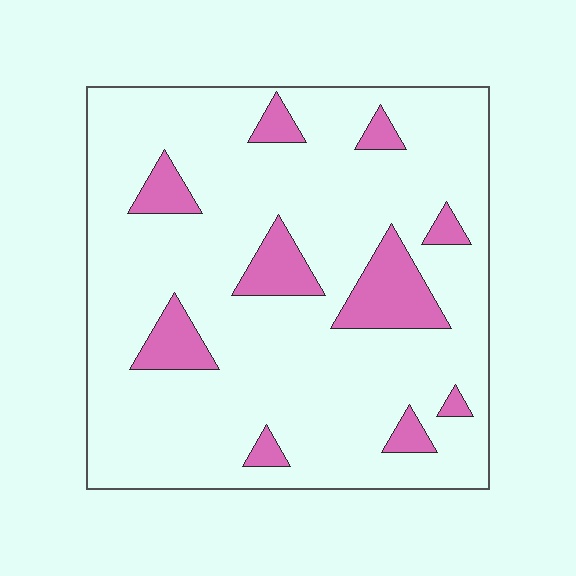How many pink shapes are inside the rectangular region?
10.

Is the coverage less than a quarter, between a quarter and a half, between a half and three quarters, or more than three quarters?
Less than a quarter.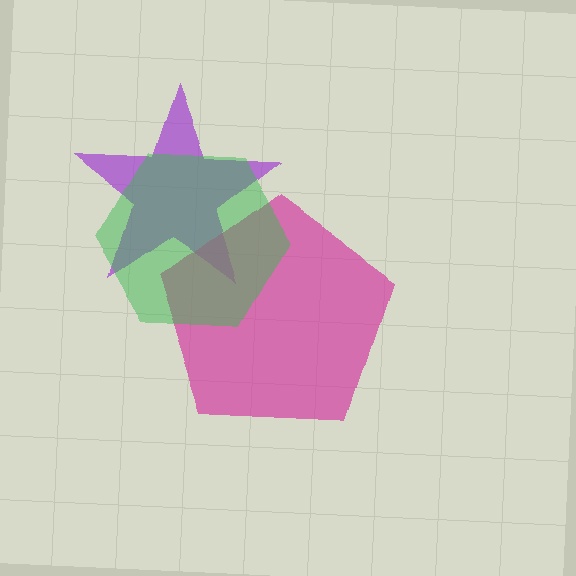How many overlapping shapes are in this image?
There are 3 overlapping shapes in the image.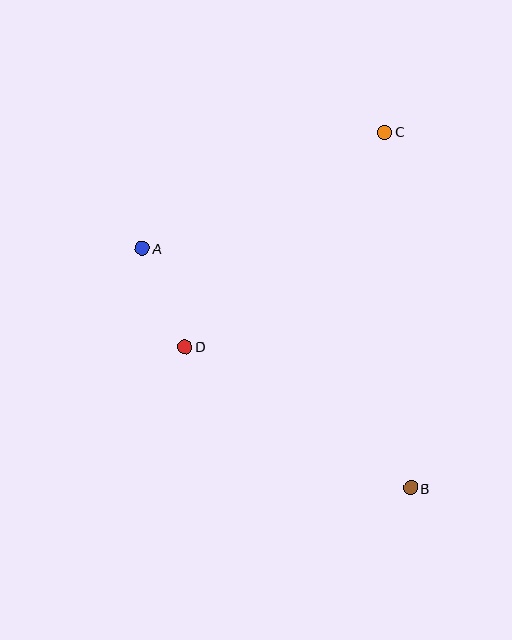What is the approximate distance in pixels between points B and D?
The distance between B and D is approximately 266 pixels.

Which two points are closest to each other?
Points A and D are closest to each other.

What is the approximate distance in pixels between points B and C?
The distance between B and C is approximately 357 pixels.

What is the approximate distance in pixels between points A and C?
The distance between A and C is approximately 269 pixels.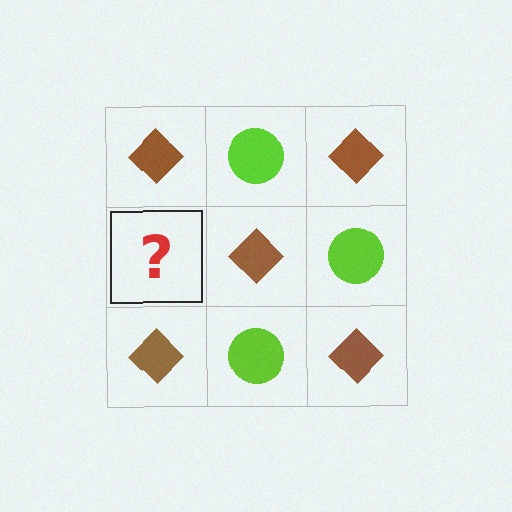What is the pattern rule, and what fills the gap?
The rule is that it alternates brown diamond and lime circle in a checkerboard pattern. The gap should be filled with a lime circle.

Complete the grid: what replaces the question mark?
The question mark should be replaced with a lime circle.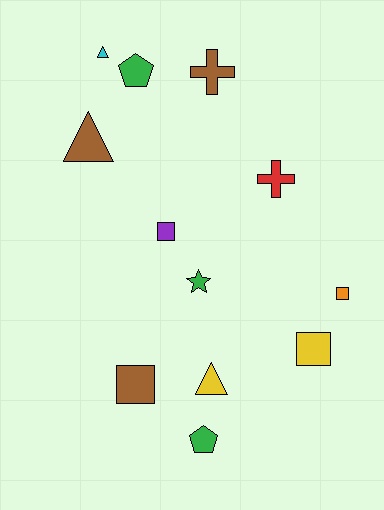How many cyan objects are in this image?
There is 1 cyan object.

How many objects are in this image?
There are 12 objects.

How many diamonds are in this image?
There are no diamonds.